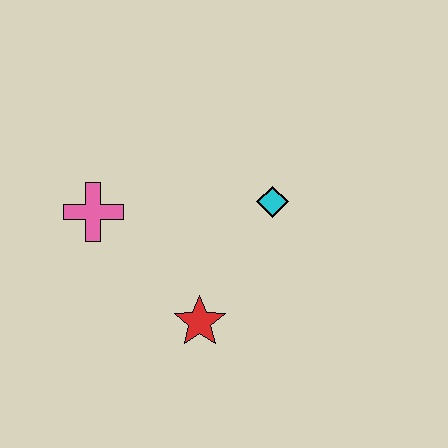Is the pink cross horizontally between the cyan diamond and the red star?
No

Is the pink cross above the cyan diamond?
No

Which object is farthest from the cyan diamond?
The pink cross is farthest from the cyan diamond.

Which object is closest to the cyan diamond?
The red star is closest to the cyan diamond.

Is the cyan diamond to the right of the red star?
Yes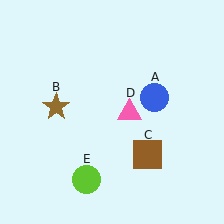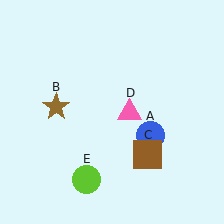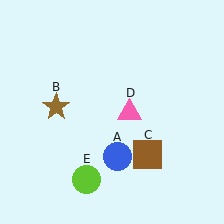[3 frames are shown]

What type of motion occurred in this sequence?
The blue circle (object A) rotated clockwise around the center of the scene.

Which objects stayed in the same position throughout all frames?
Brown star (object B) and brown square (object C) and pink triangle (object D) and lime circle (object E) remained stationary.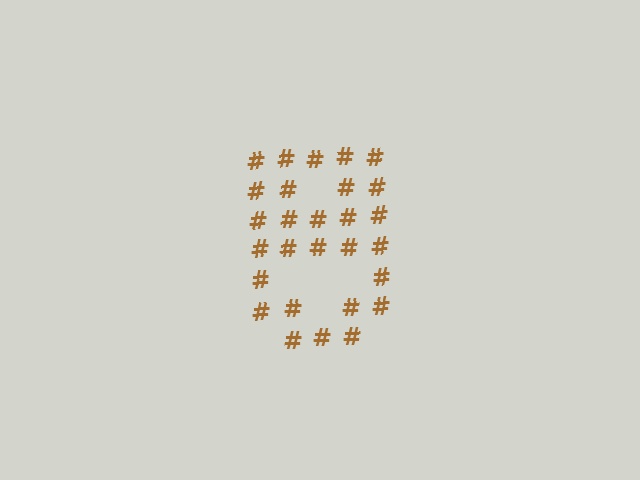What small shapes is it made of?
It is made of small hash symbols.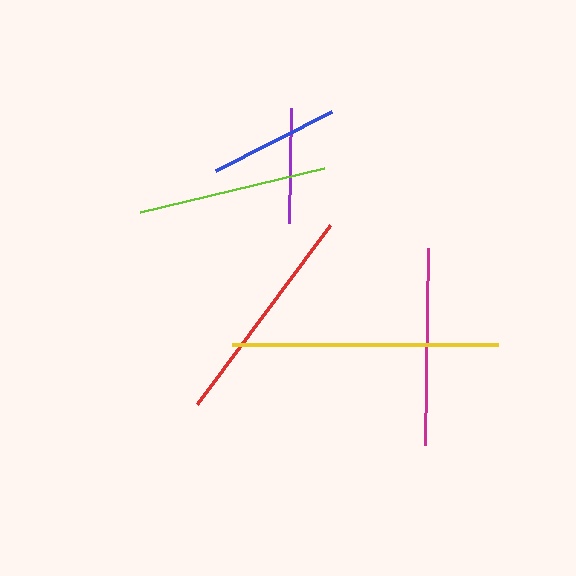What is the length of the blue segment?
The blue segment is approximately 131 pixels long.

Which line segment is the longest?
The yellow line is the longest at approximately 267 pixels.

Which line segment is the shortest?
The purple line is the shortest at approximately 115 pixels.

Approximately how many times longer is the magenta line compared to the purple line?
The magenta line is approximately 1.7 times the length of the purple line.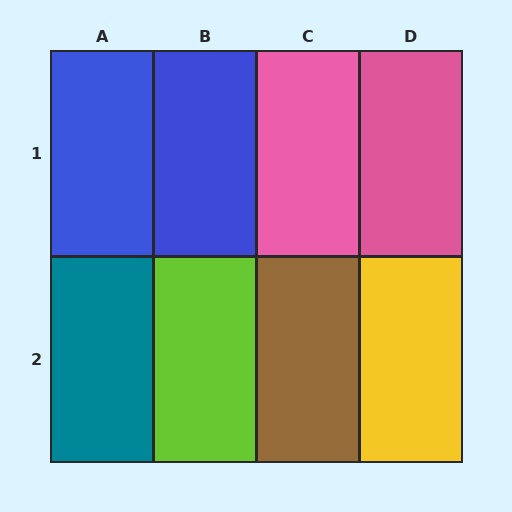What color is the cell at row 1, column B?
Blue.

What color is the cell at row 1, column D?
Pink.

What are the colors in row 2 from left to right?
Teal, lime, brown, yellow.